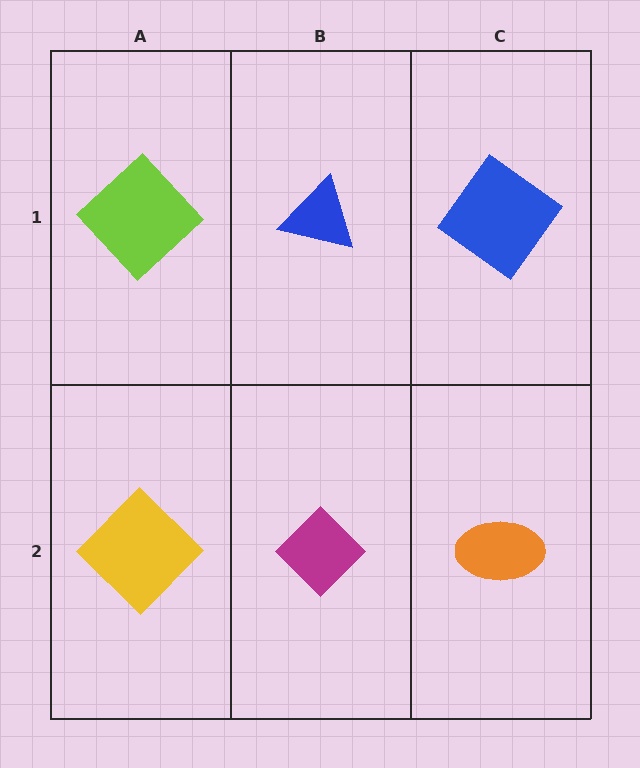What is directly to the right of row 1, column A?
A blue triangle.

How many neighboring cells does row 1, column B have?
3.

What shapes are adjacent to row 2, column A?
A lime diamond (row 1, column A), a magenta diamond (row 2, column B).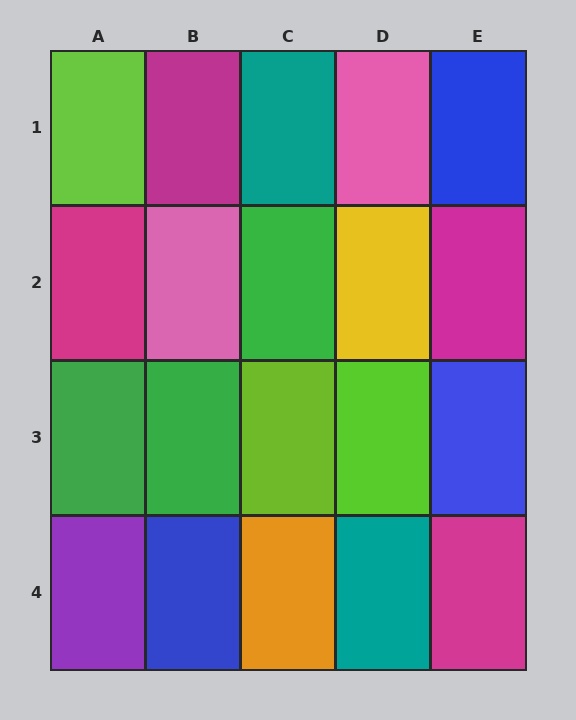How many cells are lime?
3 cells are lime.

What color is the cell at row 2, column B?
Pink.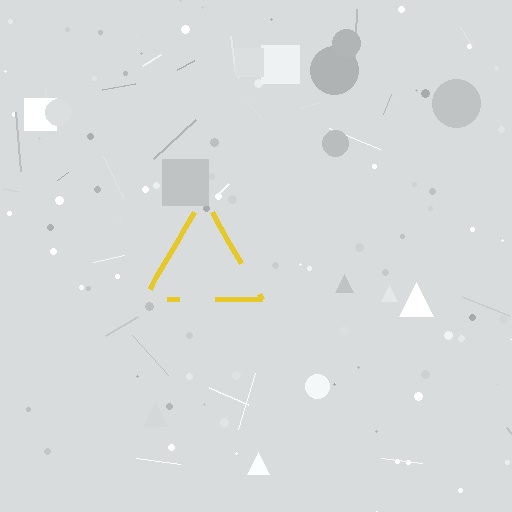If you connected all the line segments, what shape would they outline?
They would outline a triangle.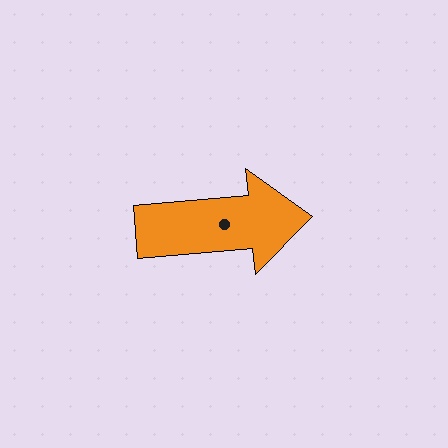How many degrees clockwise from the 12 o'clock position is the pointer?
Approximately 85 degrees.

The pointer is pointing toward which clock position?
Roughly 3 o'clock.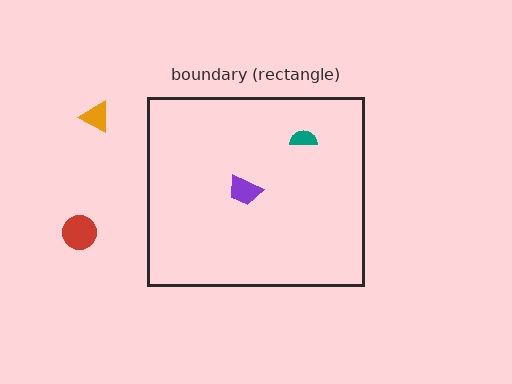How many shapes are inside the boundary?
2 inside, 2 outside.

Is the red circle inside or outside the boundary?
Outside.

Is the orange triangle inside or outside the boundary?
Outside.